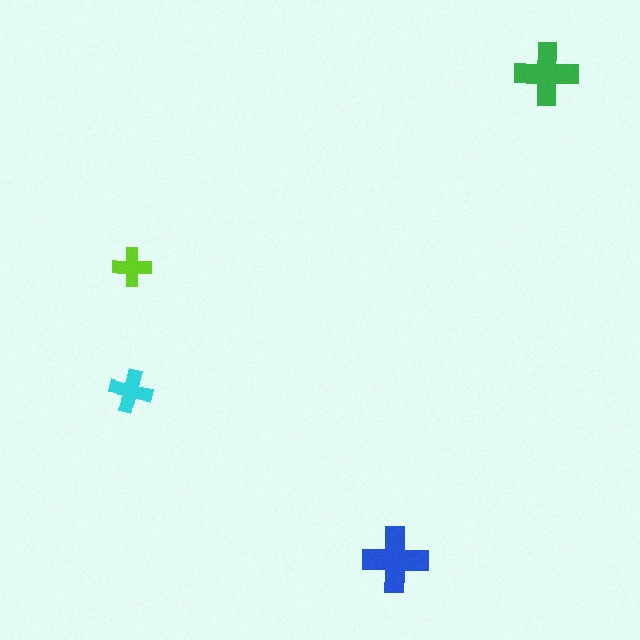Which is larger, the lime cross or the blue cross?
The blue one.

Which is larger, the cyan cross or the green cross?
The green one.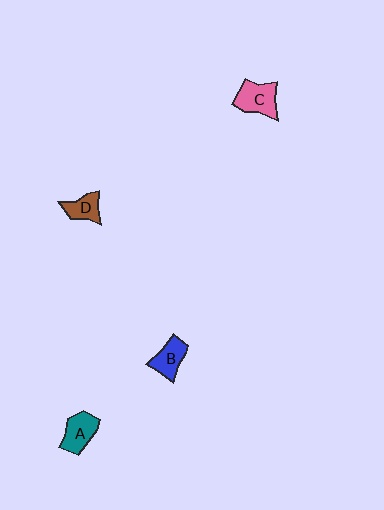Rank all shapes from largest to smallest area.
From largest to smallest: C (pink), A (teal), B (blue), D (brown).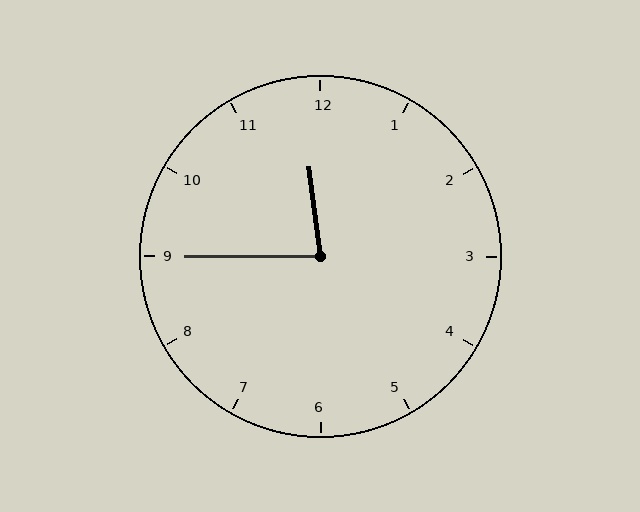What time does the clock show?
11:45.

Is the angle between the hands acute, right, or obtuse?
It is acute.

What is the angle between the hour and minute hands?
Approximately 82 degrees.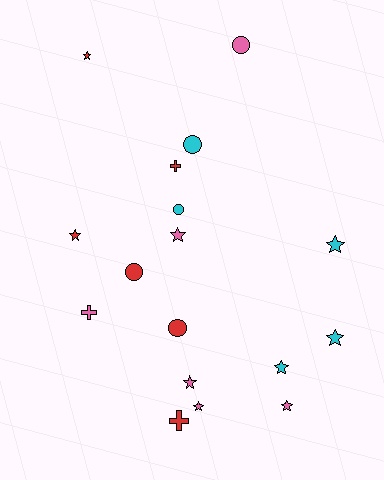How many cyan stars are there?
There are 3 cyan stars.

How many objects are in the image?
There are 17 objects.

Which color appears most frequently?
Pink, with 6 objects.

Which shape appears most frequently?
Star, with 9 objects.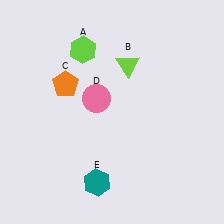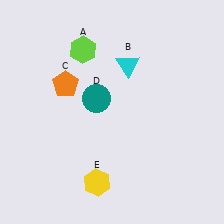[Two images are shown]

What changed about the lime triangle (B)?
In Image 1, B is lime. In Image 2, it changed to cyan.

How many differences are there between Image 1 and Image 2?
There are 3 differences between the two images.